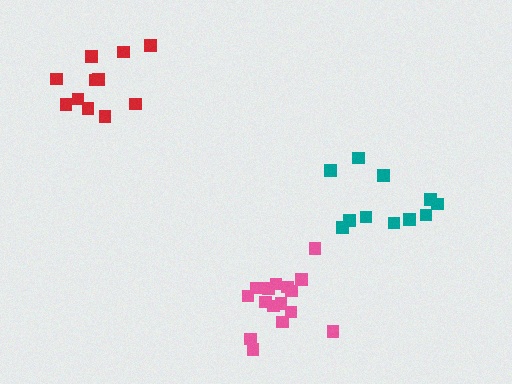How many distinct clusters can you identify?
There are 3 distinct clusters.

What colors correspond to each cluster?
The clusters are colored: teal, red, pink.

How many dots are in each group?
Group 1: 11 dots, Group 2: 11 dots, Group 3: 16 dots (38 total).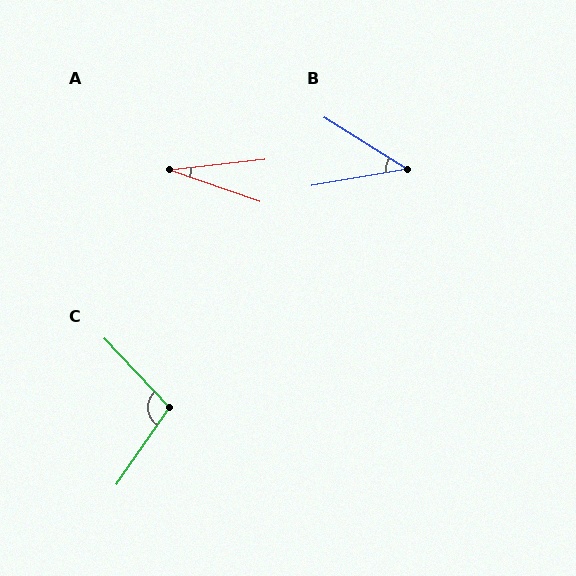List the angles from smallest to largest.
A (26°), B (42°), C (102°).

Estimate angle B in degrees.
Approximately 42 degrees.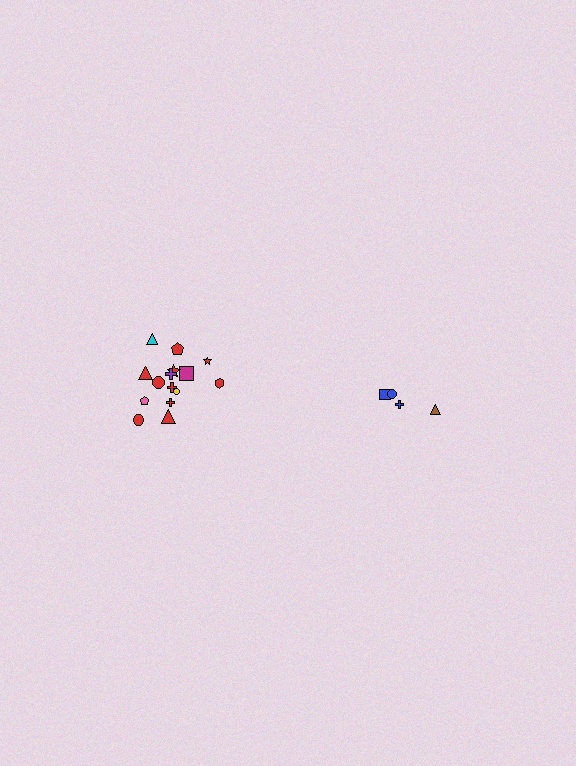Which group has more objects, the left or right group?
The left group.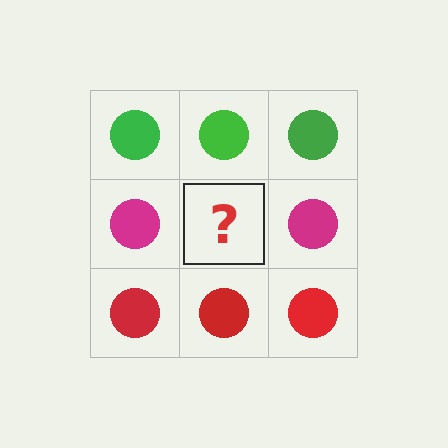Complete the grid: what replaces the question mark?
The question mark should be replaced with a magenta circle.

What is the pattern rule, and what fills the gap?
The rule is that each row has a consistent color. The gap should be filled with a magenta circle.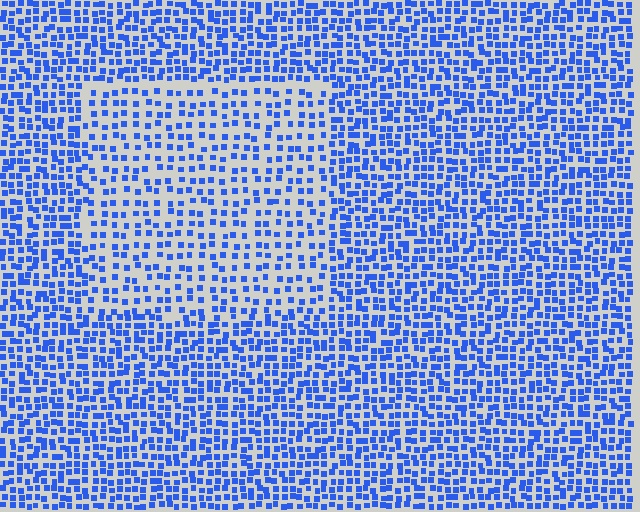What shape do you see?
I see a rectangle.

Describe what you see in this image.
The image contains small blue elements arranged at two different densities. A rectangle-shaped region is visible where the elements are less densely packed than the surrounding area.